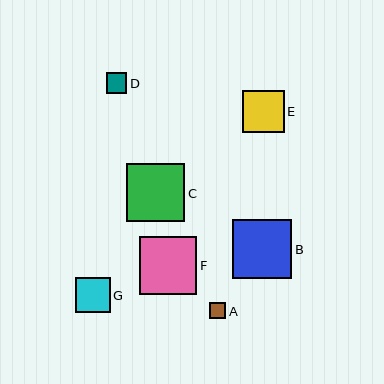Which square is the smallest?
Square A is the smallest with a size of approximately 17 pixels.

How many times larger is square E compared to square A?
Square E is approximately 2.5 times the size of square A.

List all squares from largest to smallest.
From largest to smallest: B, C, F, E, G, D, A.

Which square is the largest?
Square B is the largest with a size of approximately 59 pixels.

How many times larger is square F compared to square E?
Square F is approximately 1.4 times the size of square E.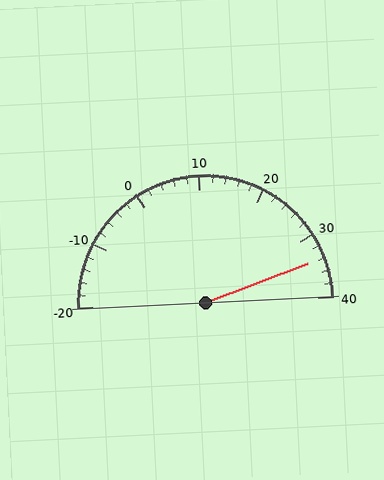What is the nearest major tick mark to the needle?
The nearest major tick mark is 30.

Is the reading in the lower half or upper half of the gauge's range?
The reading is in the upper half of the range (-20 to 40).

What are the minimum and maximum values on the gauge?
The gauge ranges from -20 to 40.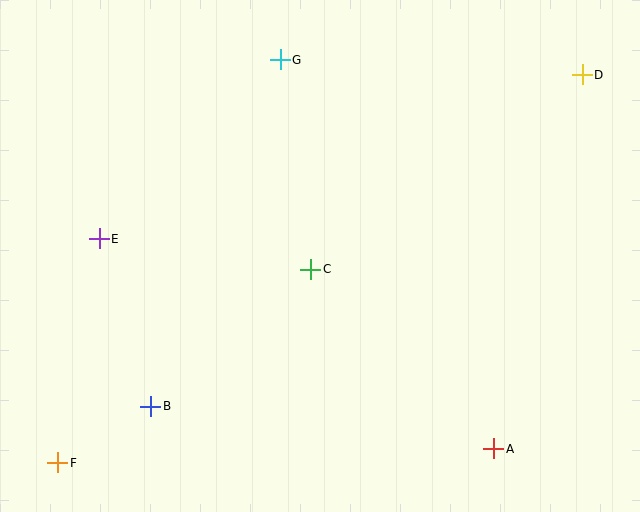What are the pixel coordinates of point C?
Point C is at (311, 269).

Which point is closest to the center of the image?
Point C at (311, 269) is closest to the center.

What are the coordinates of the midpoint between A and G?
The midpoint between A and G is at (387, 254).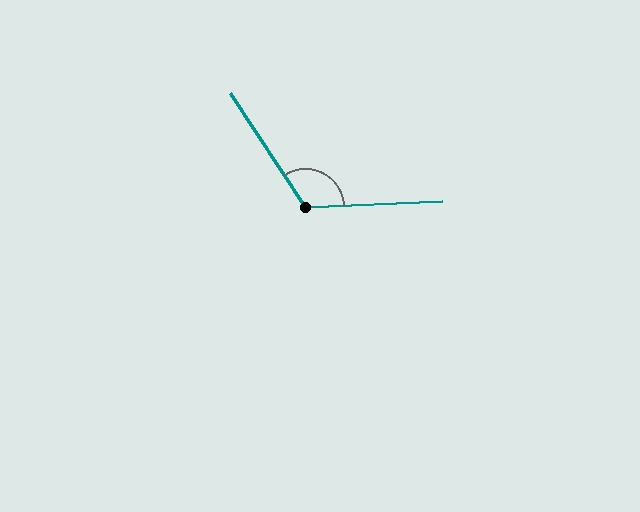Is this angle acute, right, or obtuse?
It is obtuse.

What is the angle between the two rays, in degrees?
Approximately 120 degrees.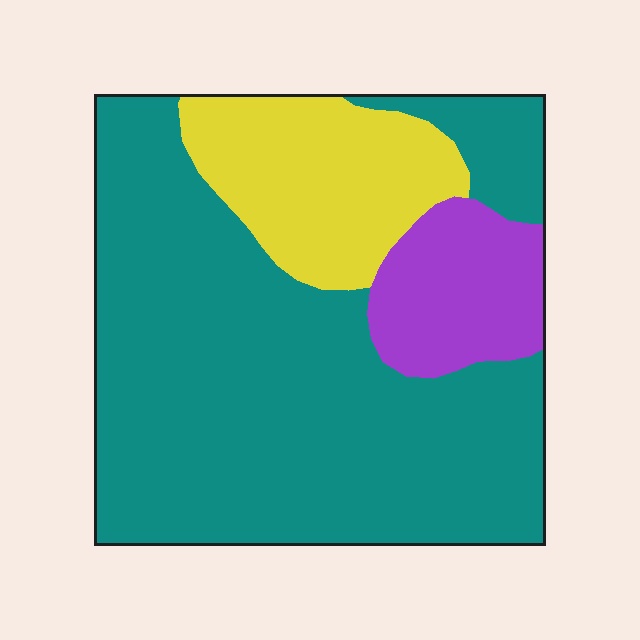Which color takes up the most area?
Teal, at roughly 70%.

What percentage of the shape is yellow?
Yellow takes up less than a quarter of the shape.